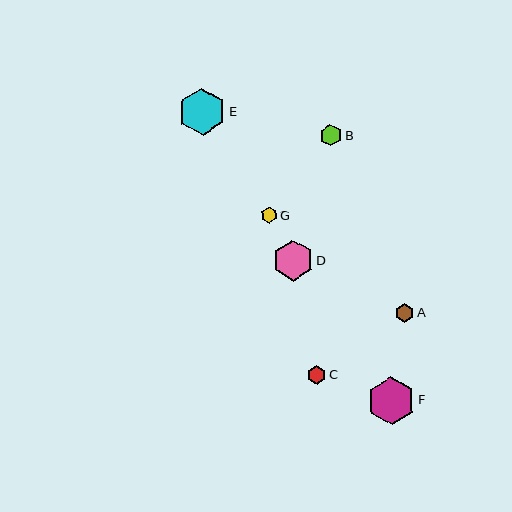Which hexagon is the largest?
Hexagon F is the largest with a size of approximately 48 pixels.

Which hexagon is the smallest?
Hexagon G is the smallest with a size of approximately 16 pixels.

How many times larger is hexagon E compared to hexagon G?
Hexagon E is approximately 3.1 times the size of hexagon G.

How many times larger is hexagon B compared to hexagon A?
Hexagon B is approximately 1.2 times the size of hexagon A.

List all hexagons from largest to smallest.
From largest to smallest: F, E, D, B, C, A, G.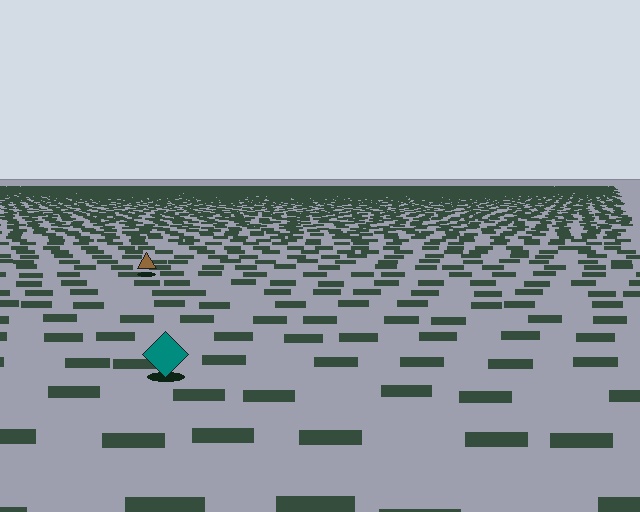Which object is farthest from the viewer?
The brown triangle is farthest from the viewer. It appears smaller and the ground texture around it is denser.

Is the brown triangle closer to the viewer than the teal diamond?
No. The teal diamond is closer — you can tell from the texture gradient: the ground texture is coarser near it.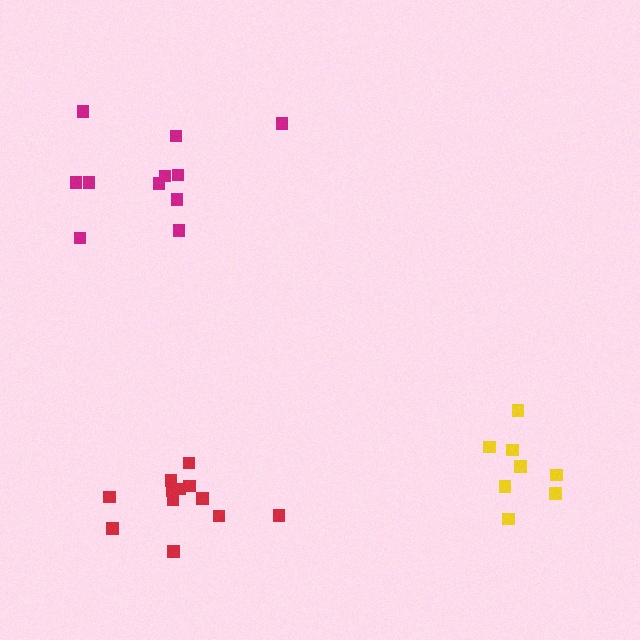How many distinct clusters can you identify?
There are 3 distinct clusters.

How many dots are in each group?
Group 1: 8 dots, Group 2: 11 dots, Group 3: 12 dots (31 total).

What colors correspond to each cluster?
The clusters are colored: yellow, magenta, red.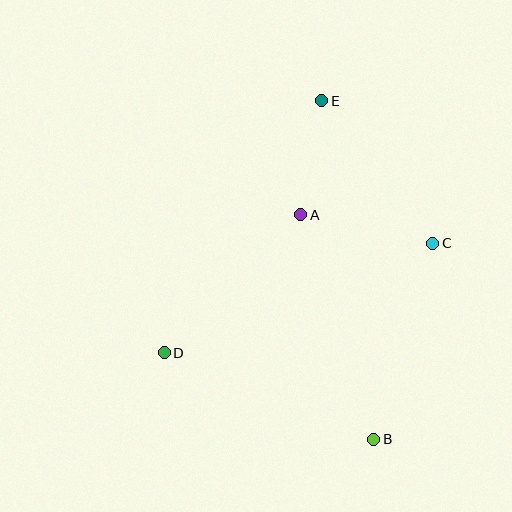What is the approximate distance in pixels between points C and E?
The distance between C and E is approximately 181 pixels.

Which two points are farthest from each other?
Points B and E are farthest from each other.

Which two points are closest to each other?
Points A and E are closest to each other.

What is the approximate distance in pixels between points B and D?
The distance between B and D is approximately 227 pixels.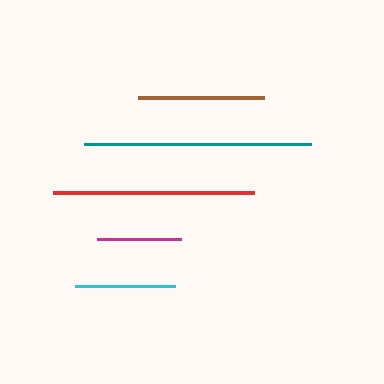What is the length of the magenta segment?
The magenta segment is approximately 84 pixels long.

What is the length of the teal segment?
The teal segment is approximately 227 pixels long.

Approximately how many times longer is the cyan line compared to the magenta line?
The cyan line is approximately 1.2 times the length of the magenta line.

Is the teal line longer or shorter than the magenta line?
The teal line is longer than the magenta line.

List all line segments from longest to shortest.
From longest to shortest: teal, red, brown, cyan, magenta.